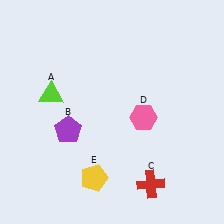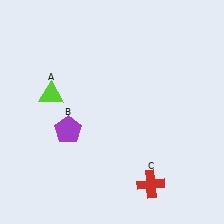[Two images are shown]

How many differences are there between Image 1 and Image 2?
There are 2 differences between the two images.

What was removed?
The pink hexagon (D), the yellow pentagon (E) were removed in Image 2.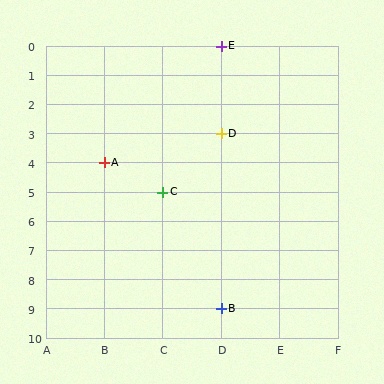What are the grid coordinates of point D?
Point D is at grid coordinates (D, 3).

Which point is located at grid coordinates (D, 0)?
Point E is at (D, 0).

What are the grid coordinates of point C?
Point C is at grid coordinates (C, 5).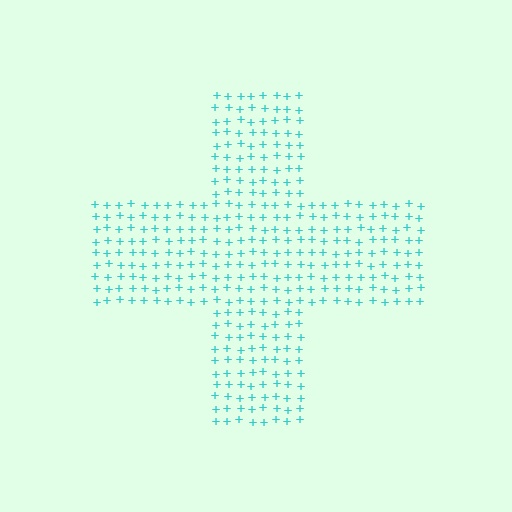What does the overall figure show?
The overall figure shows a cross.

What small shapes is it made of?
It is made of small plus signs.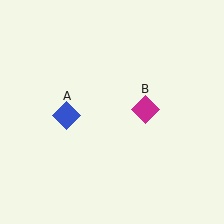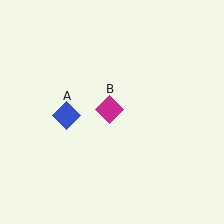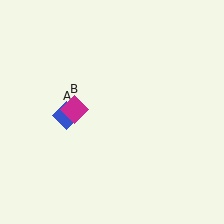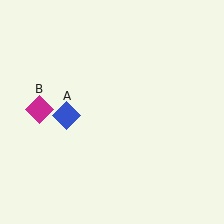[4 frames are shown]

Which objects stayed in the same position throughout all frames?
Blue diamond (object A) remained stationary.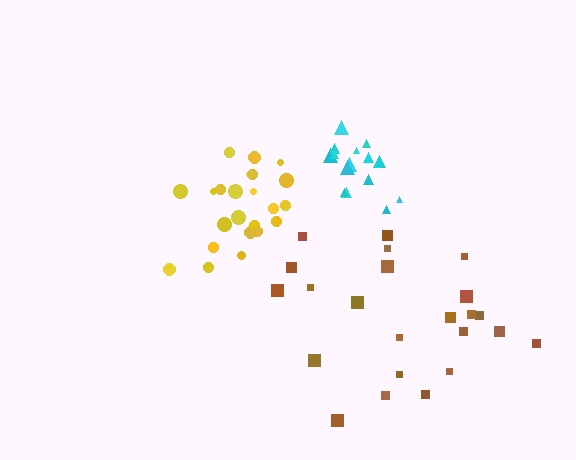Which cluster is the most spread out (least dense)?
Brown.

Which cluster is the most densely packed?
Cyan.